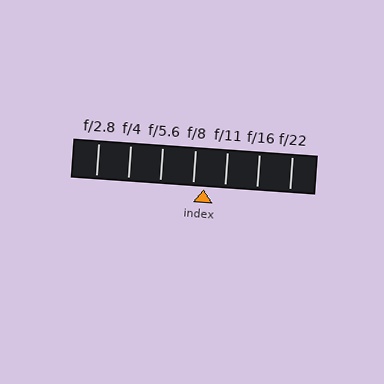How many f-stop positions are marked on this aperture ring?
There are 7 f-stop positions marked.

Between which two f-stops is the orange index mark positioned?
The index mark is between f/8 and f/11.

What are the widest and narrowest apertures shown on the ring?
The widest aperture shown is f/2.8 and the narrowest is f/22.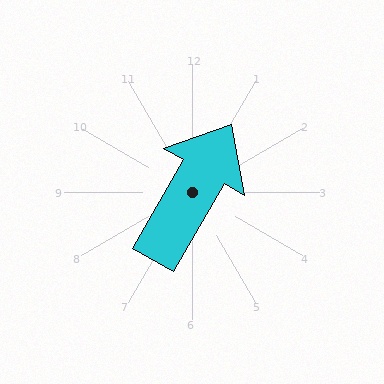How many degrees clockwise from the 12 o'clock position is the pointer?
Approximately 30 degrees.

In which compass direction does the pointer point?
Northeast.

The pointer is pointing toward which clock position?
Roughly 1 o'clock.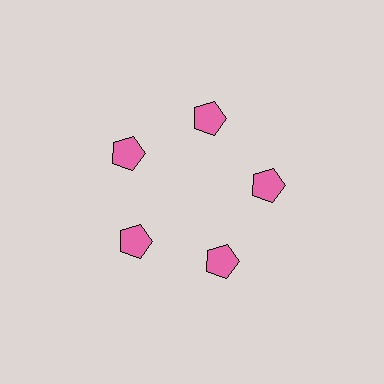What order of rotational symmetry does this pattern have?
This pattern has 5-fold rotational symmetry.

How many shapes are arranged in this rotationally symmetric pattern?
There are 5 shapes, arranged in 5 groups of 1.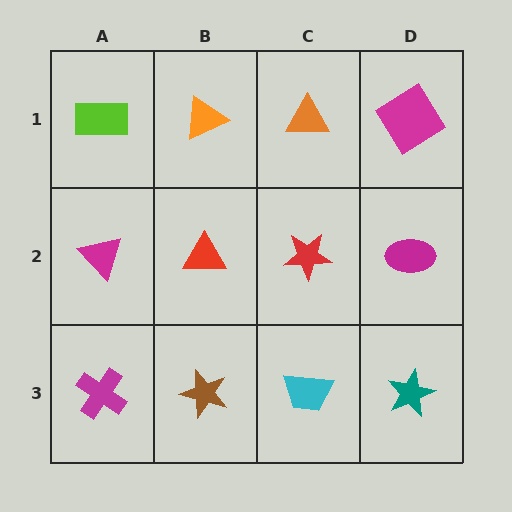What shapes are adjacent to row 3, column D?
A magenta ellipse (row 2, column D), a cyan trapezoid (row 3, column C).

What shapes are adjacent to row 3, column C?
A red star (row 2, column C), a brown star (row 3, column B), a teal star (row 3, column D).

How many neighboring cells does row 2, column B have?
4.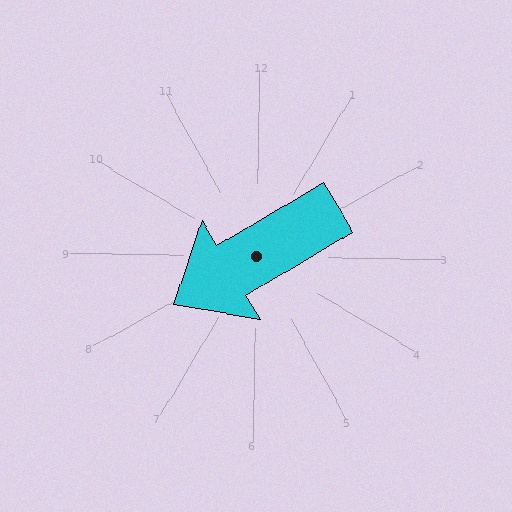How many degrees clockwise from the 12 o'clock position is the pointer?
Approximately 239 degrees.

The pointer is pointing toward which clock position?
Roughly 8 o'clock.